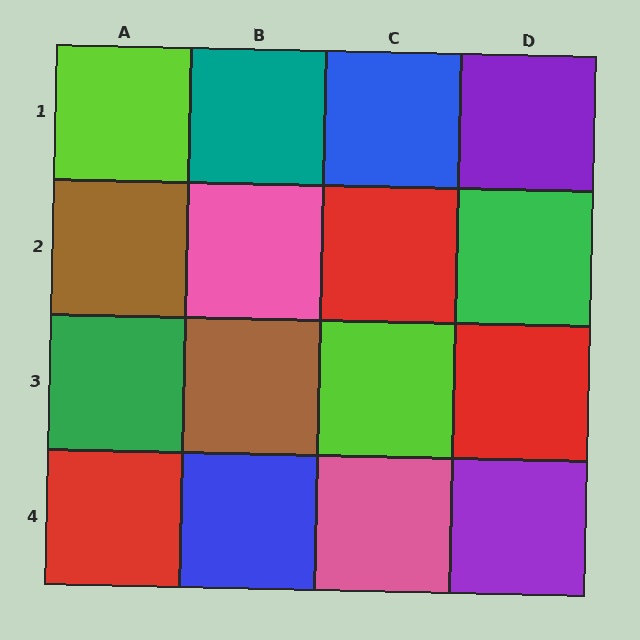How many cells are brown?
2 cells are brown.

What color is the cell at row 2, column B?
Pink.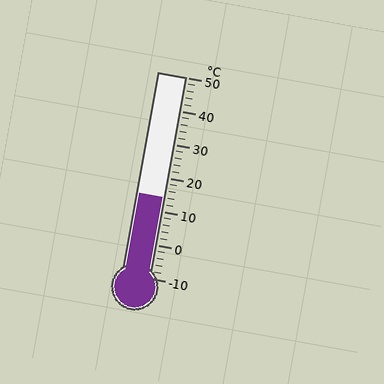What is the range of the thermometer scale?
The thermometer scale ranges from -10°C to 50°C.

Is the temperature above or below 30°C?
The temperature is below 30°C.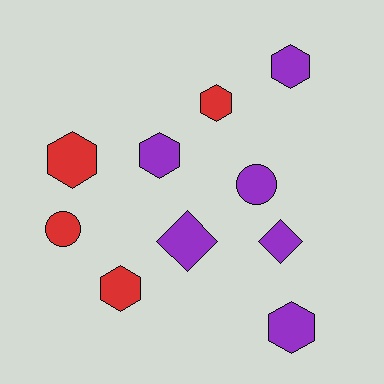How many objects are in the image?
There are 10 objects.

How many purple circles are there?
There is 1 purple circle.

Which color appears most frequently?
Purple, with 6 objects.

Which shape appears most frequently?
Hexagon, with 6 objects.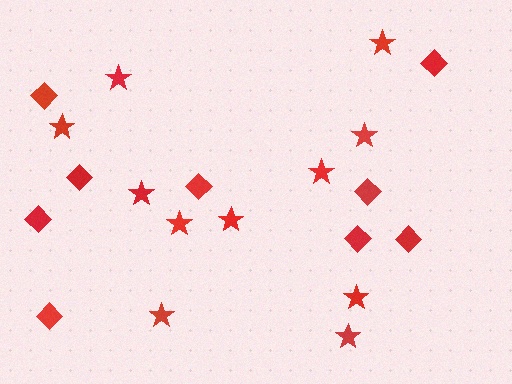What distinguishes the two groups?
There are 2 groups: one group of stars (11) and one group of diamonds (9).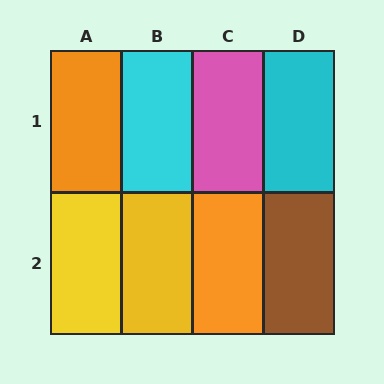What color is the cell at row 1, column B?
Cyan.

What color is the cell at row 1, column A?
Orange.